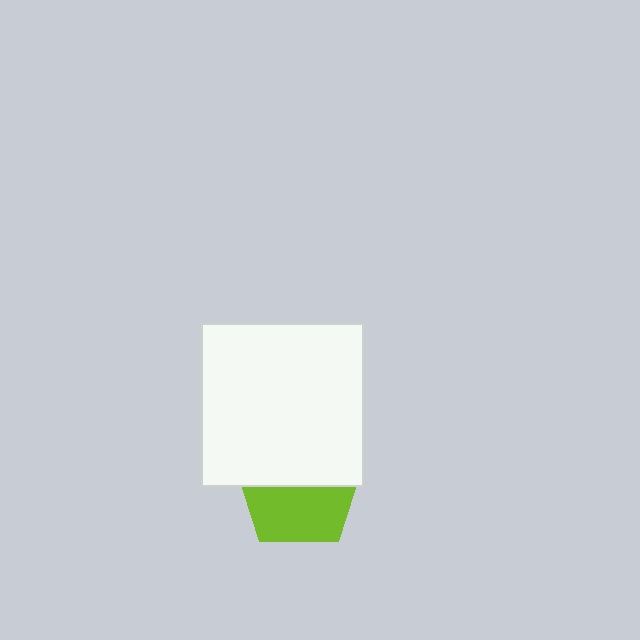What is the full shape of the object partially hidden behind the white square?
The partially hidden object is a lime pentagon.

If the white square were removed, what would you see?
You would see the complete lime pentagon.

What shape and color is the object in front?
The object in front is a white square.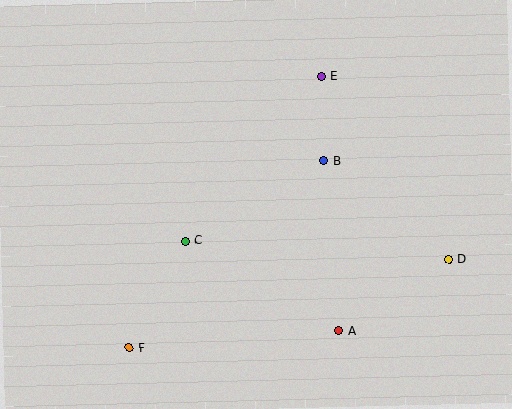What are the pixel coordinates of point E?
Point E is at (321, 77).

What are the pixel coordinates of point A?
Point A is at (339, 331).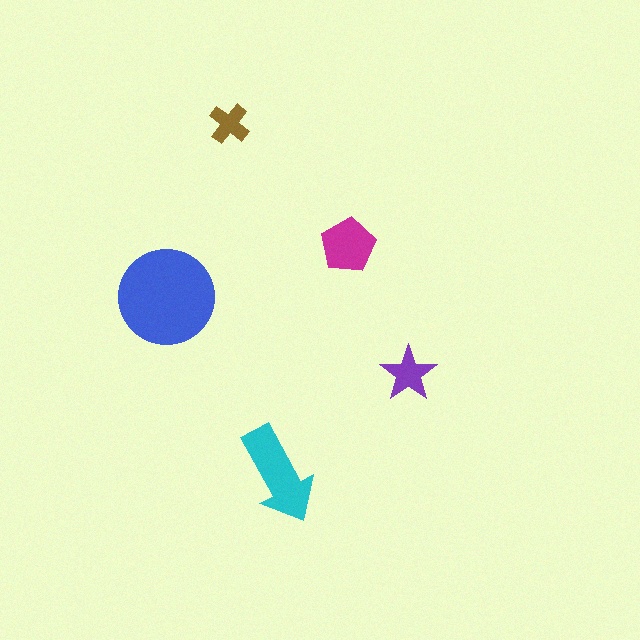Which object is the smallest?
The brown cross.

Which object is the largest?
The blue circle.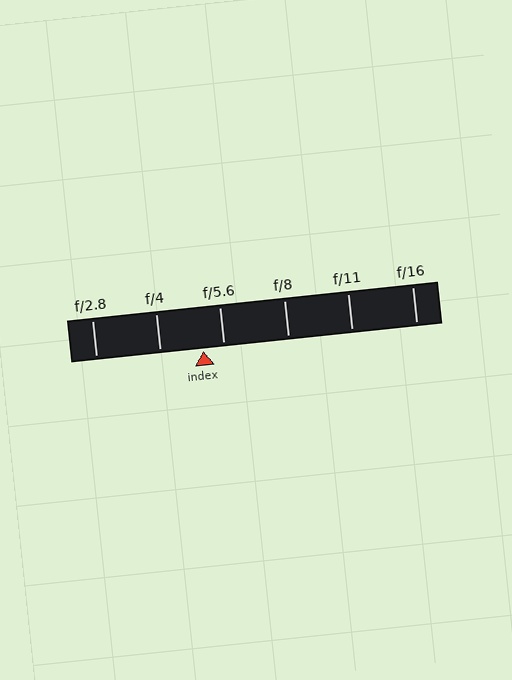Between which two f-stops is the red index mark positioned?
The index mark is between f/4 and f/5.6.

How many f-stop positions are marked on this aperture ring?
There are 6 f-stop positions marked.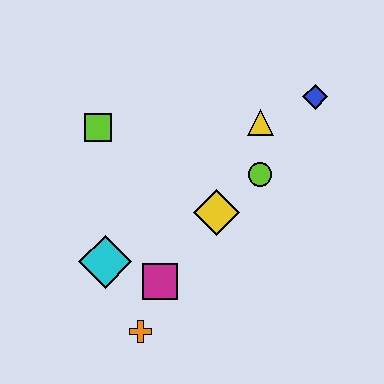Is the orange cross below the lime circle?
Yes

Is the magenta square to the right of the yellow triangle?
No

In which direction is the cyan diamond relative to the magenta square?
The cyan diamond is to the left of the magenta square.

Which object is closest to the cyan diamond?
The magenta square is closest to the cyan diamond.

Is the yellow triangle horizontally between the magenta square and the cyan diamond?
No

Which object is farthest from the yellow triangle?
The orange cross is farthest from the yellow triangle.